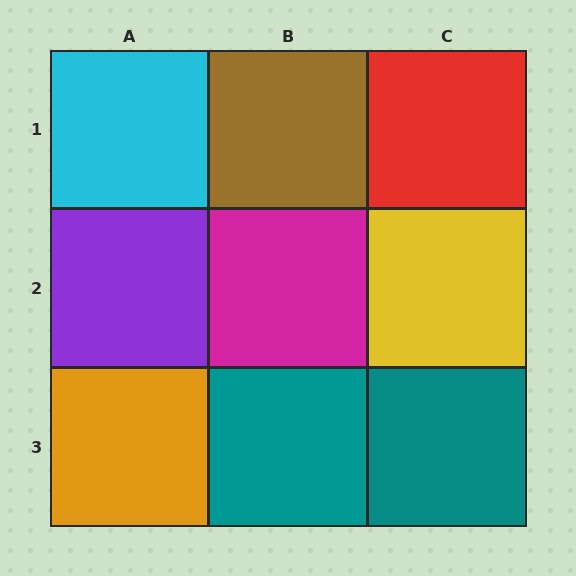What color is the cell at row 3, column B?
Teal.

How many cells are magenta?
1 cell is magenta.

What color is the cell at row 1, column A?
Cyan.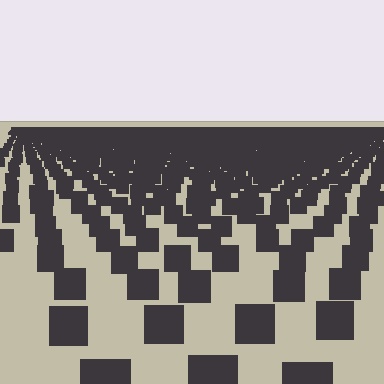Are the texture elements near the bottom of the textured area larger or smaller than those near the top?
Larger. Near the bottom, elements are closer to the viewer and appear at a bigger on-screen size.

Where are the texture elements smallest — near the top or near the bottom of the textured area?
Near the top.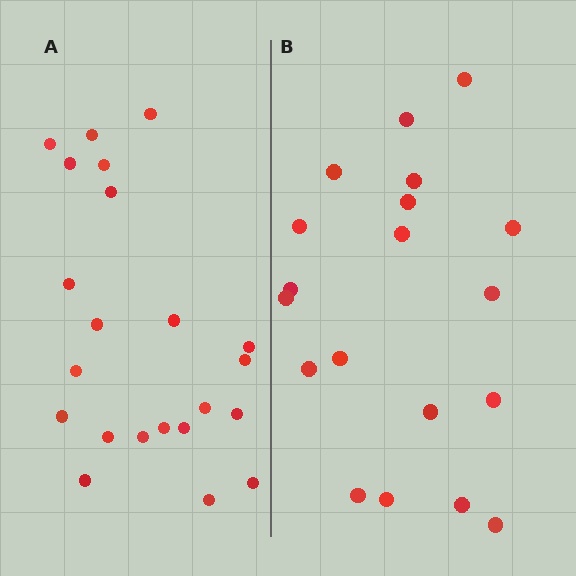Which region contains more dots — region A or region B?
Region A (the left region) has more dots.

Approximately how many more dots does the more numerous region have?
Region A has just a few more — roughly 2 or 3 more dots than region B.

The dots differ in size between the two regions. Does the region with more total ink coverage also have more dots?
No. Region B has more total ink coverage because its dots are larger, but region A actually contains more individual dots. Total area can be misleading — the number of items is what matters here.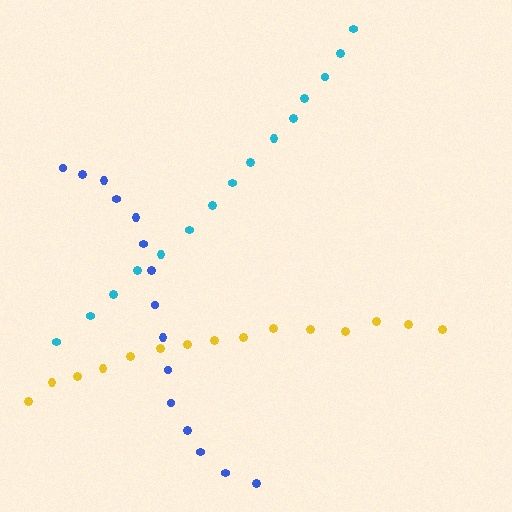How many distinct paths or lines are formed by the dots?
There are 3 distinct paths.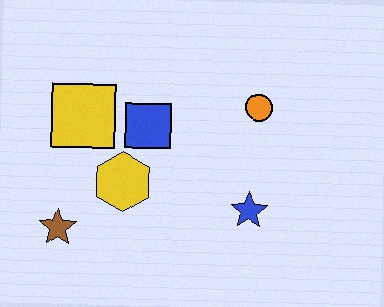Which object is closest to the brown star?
The yellow hexagon is closest to the brown star.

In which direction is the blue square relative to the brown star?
The blue square is above the brown star.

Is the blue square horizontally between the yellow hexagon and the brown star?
No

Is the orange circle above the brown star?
Yes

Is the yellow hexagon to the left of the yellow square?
No